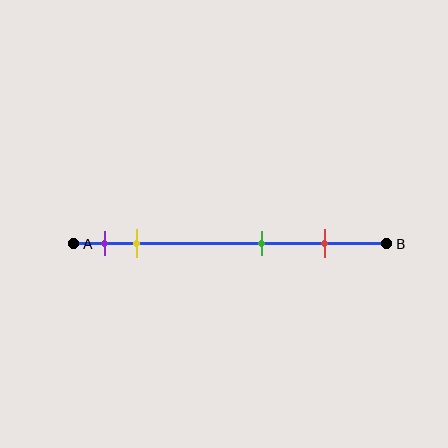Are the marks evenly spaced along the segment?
No, the marks are not evenly spaced.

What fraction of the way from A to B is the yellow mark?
The yellow mark is approximately 20% (0.2) of the way from A to B.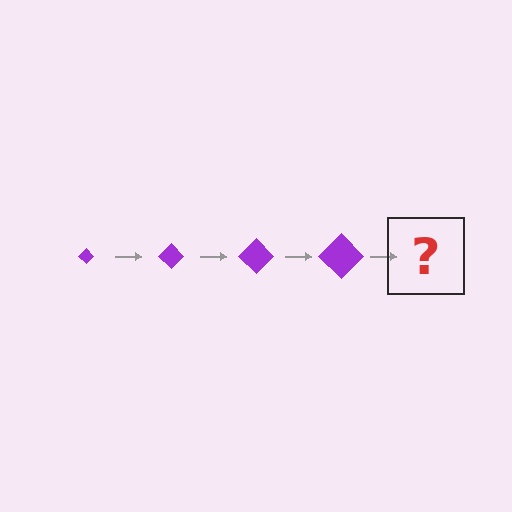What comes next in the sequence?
The next element should be a purple diamond, larger than the previous one.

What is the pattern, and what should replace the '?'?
The pattern is that the diamond gets progressively larger each step. The '?' should be a purple diamond, larger than the previous one.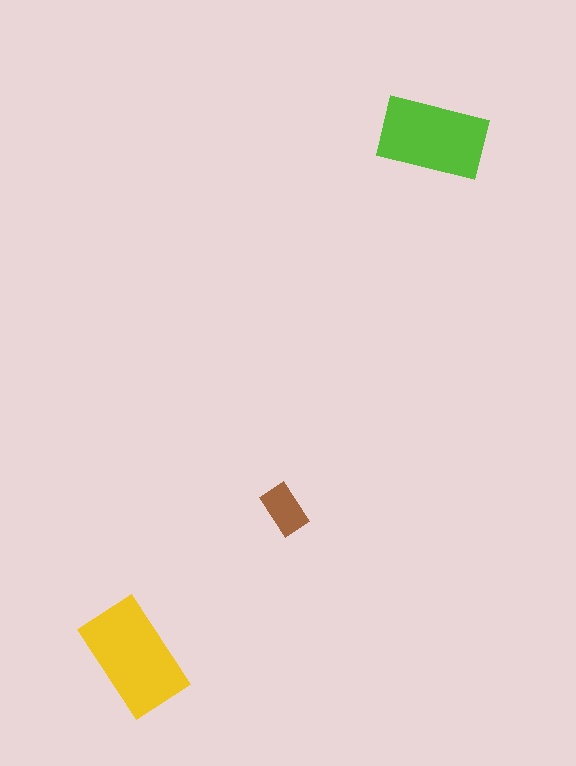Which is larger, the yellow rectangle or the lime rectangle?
The yellow one.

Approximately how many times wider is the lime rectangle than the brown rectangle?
About 2 times wider.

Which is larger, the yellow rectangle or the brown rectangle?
The yellow one.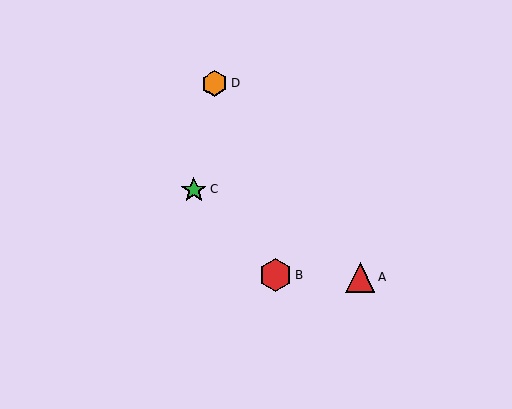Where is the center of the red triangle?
The center of the red triangle is at (360, 277).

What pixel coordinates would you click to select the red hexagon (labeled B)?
Click at (276, 275) to select the red hexagon B.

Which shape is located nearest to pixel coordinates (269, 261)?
The red hexagon (labeled B) at (276, 275) is nearest to that location.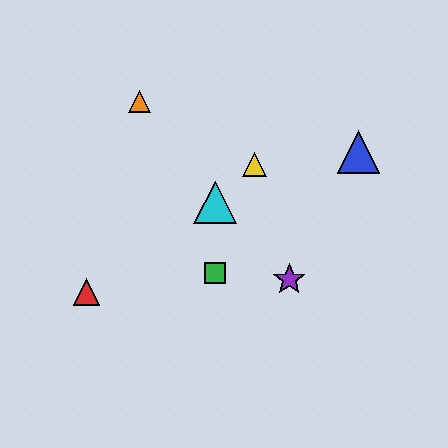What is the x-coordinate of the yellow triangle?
The yellow triangle is at x≈255.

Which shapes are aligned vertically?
The green square, the cyan triangle are aligned vertically.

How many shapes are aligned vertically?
2 shapes (the green square, the cyan triangle) are aligned vertically.